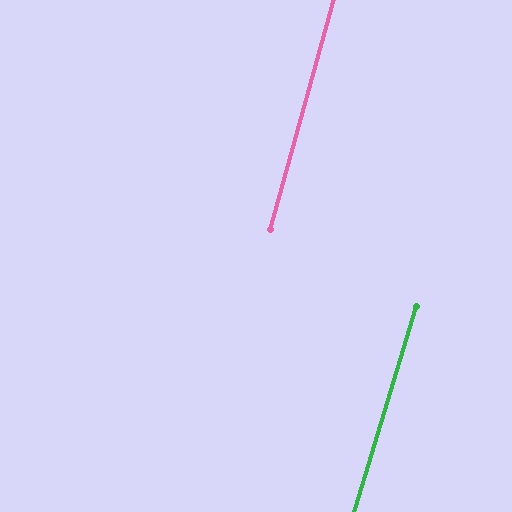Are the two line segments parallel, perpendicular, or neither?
Parallel — their directions differ by only 1.6°.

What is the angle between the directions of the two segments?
Approximately 2 degrees.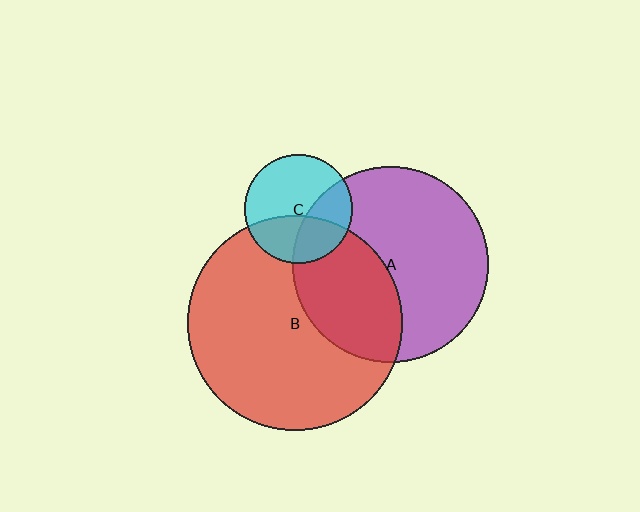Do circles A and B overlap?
Yes.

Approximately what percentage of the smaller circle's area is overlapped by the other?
Approximately 35%.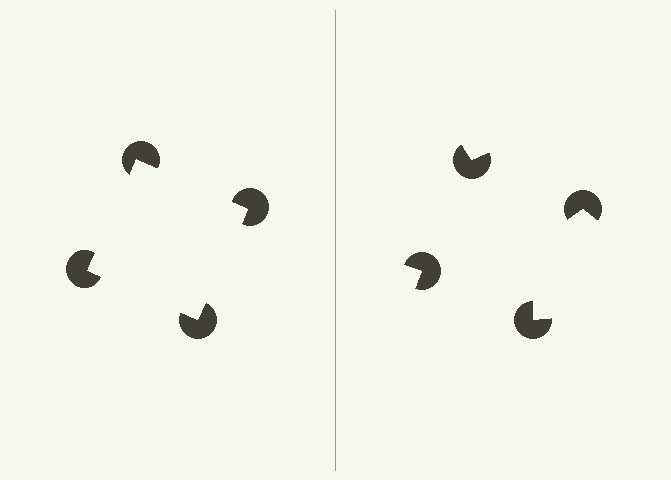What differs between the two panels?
The pac-man discs are positioned identically on both sides; only the wedge orientations differ. On the left they align to a square; on the right they are misaligned.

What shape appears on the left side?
An illusory square.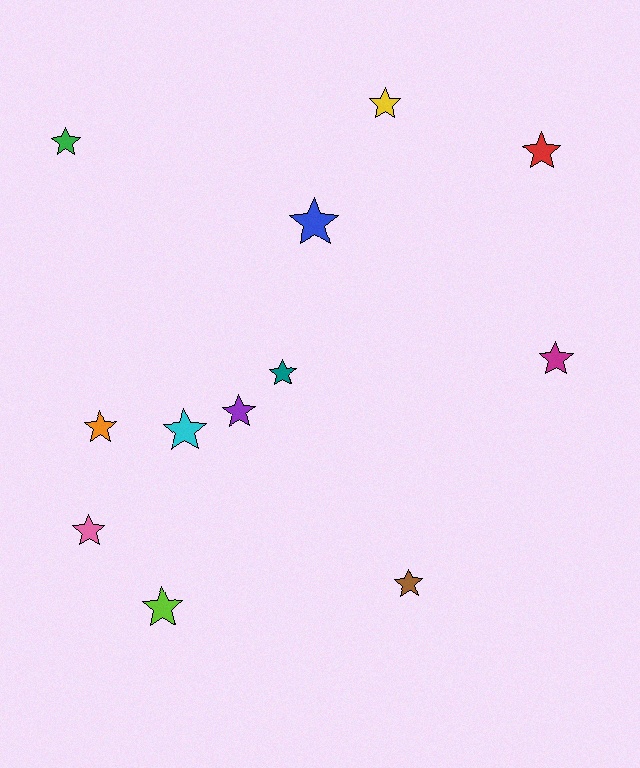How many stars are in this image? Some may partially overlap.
There are 12 stars.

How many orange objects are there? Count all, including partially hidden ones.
There is 1 orange object.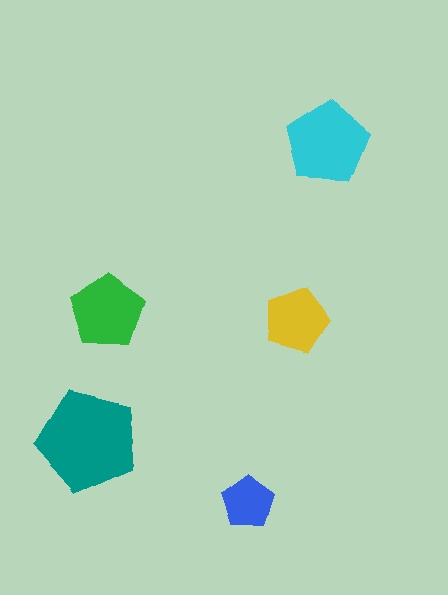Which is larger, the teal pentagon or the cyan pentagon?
The teal one.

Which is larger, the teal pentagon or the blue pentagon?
The teal one.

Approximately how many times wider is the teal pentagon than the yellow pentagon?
About 1.5 times wider.